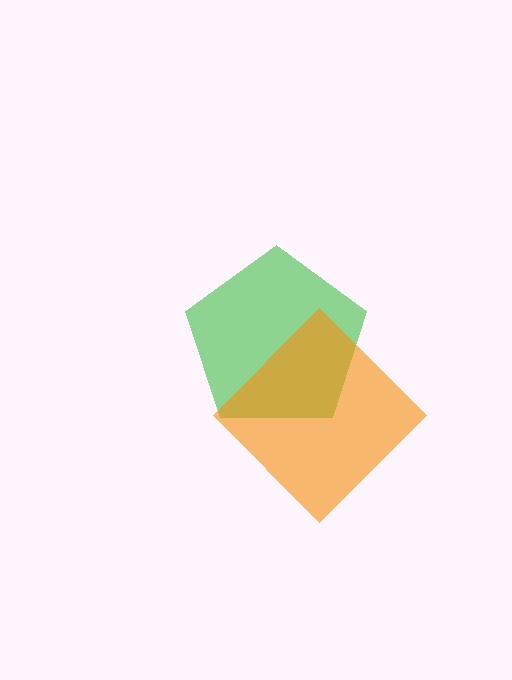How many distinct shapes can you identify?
There are 2 distinct shapes: a green pentagon, an orange diamond.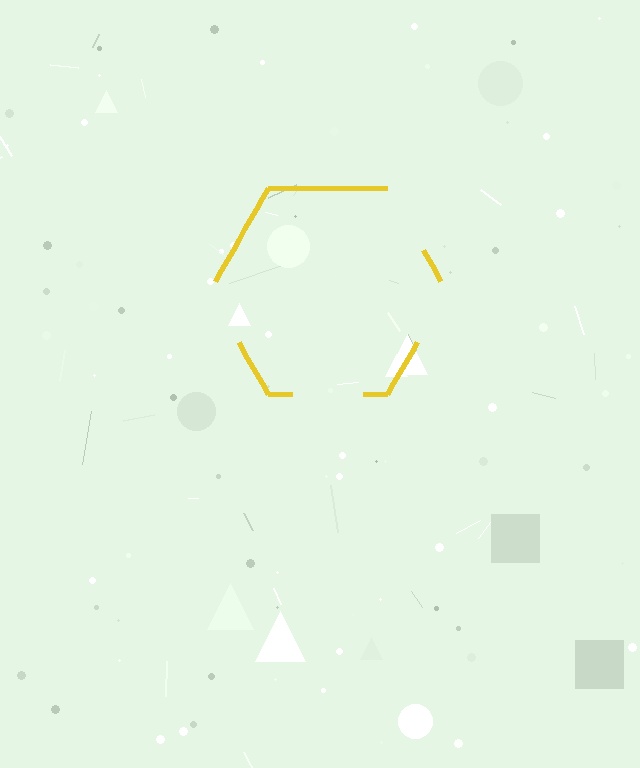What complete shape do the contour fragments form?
The contour fragments form a hexagon.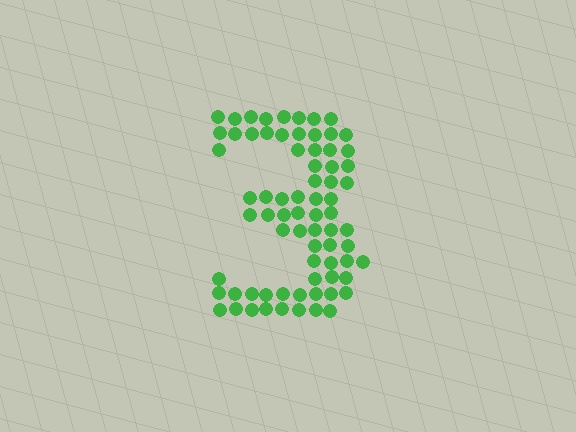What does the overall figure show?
The overall figure shows the digit 3.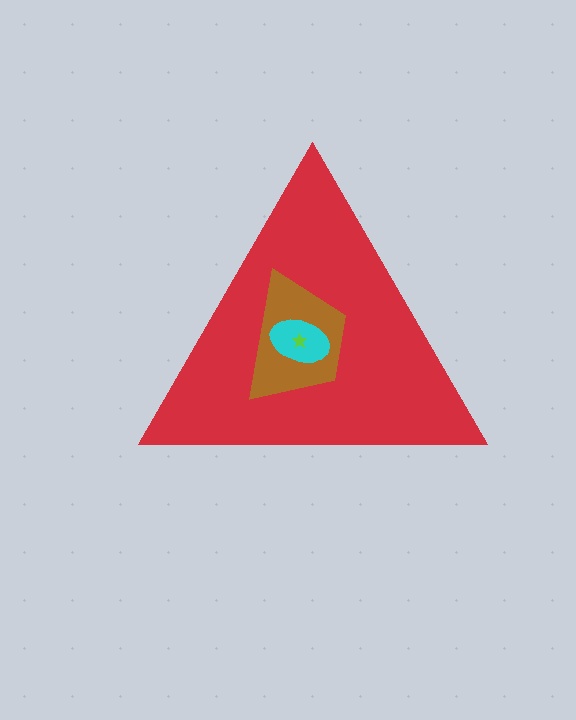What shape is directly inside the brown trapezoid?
The cyan ellipse.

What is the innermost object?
The lime star.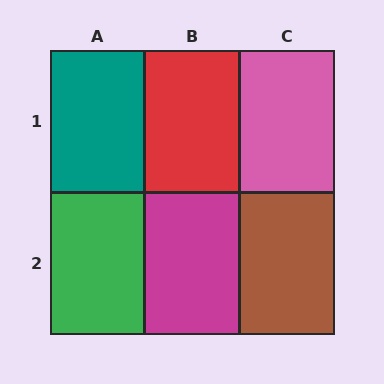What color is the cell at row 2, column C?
Brown.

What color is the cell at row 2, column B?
Magenta.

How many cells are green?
1 cell is green.